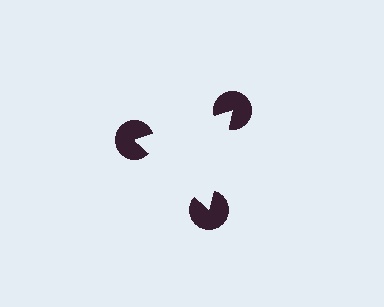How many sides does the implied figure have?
3 sides.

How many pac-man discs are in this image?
There are 3 — one at each vertex of the illusory triangle.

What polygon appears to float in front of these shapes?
An illusory triangle — its edges are inferred from the aligned wedge cuts in the pac-man discs, not physically drawn.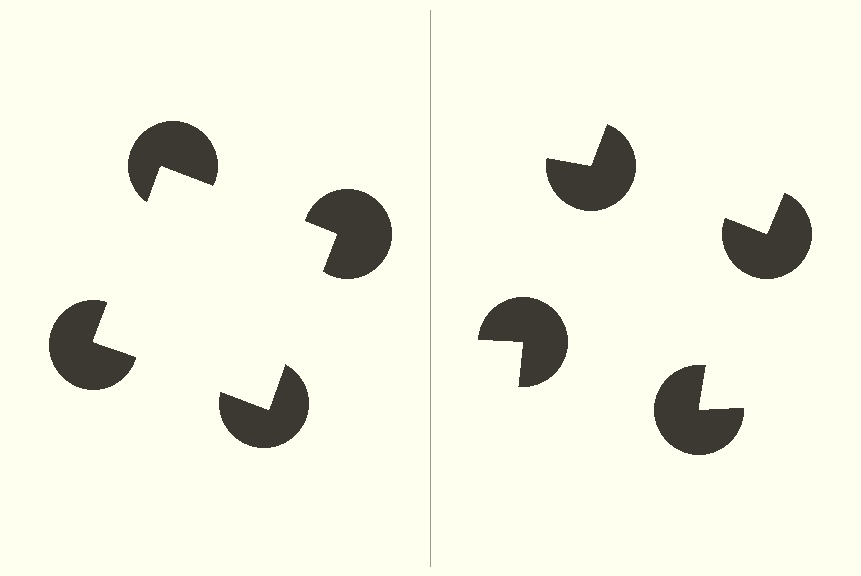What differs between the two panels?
The pac-man discs are positioned identically on both sides; only the wedge orientations differ. On the left they align to a square; on the right they are misaligned.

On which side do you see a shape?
An illusory square appears on the left side. On the right side the wedge cuts are rotated, so no coherent shape forms.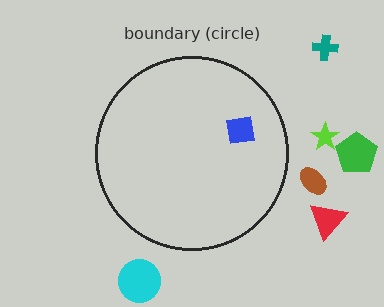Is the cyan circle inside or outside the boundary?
Outside.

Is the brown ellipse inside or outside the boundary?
Outside.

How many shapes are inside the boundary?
1 inside, 6 outside.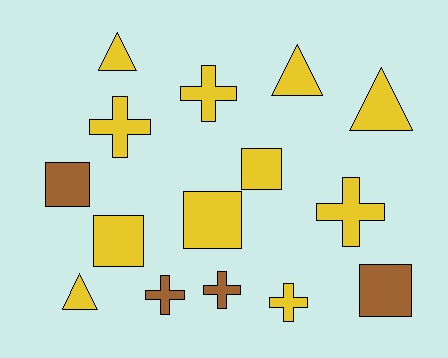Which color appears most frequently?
Yellow, with 11 objects.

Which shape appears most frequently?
Cross, with 6 objects.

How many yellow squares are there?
There are 3 yellow squares.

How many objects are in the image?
There are 15 objects.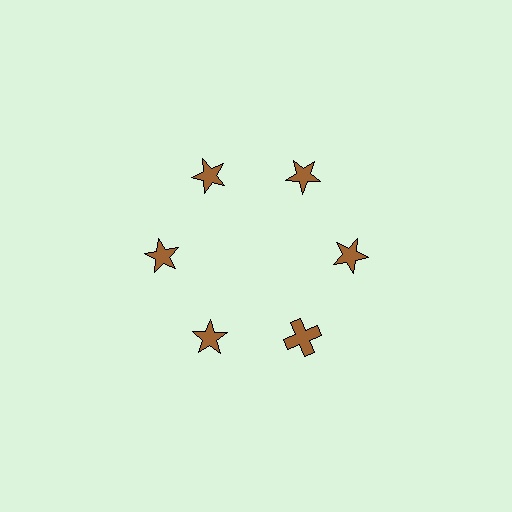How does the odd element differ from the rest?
It has a different shape: cross instead of star.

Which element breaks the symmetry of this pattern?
The brown cross at roughly the 5 o'clock position breaks the symmetry. All other shapes are brown stars.